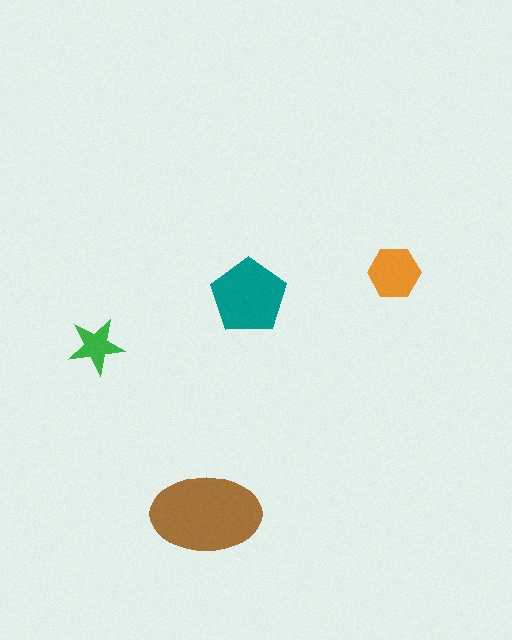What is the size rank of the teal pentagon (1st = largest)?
2nd.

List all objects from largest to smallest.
The brown ellipse, the teal pentagon, the orange hexagon, the green star.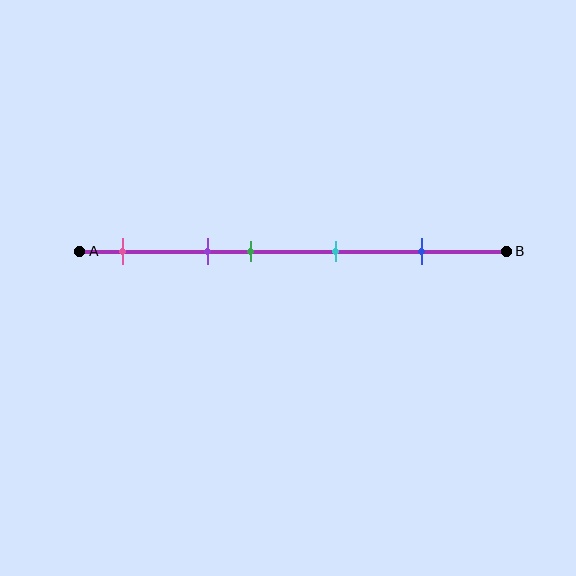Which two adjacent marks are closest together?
The purple and green marks are the closest adjacent pair.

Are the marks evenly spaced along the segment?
No, the marks are not evenly spaced.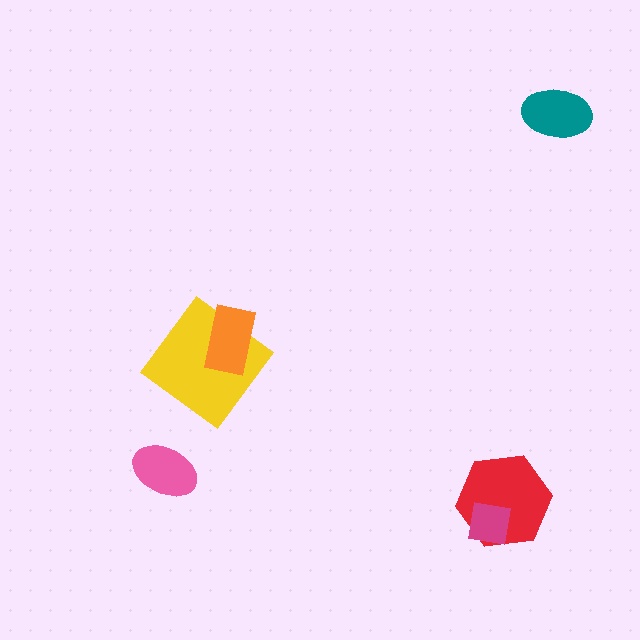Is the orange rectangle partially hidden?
No, no other shape covers it.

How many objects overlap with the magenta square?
1 object overlaps with the magenta square.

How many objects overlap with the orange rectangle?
1 object overlaps with the orange rectangle.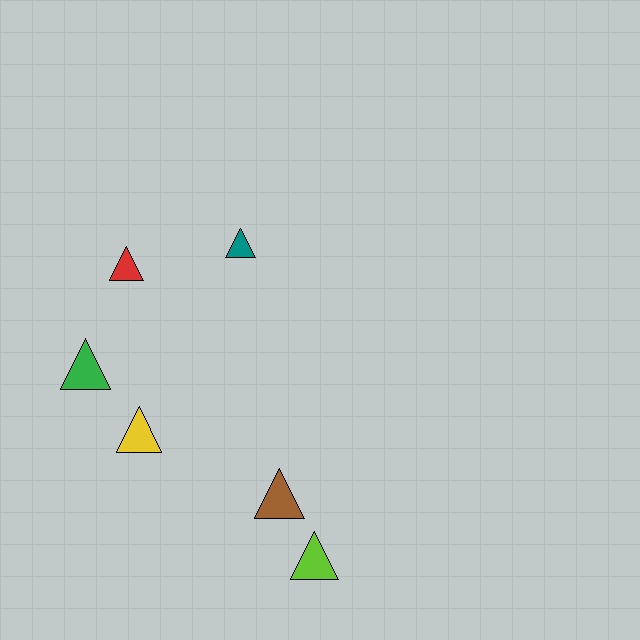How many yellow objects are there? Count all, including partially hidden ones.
There is 1 yellow object.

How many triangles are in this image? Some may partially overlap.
There are 6 triangles.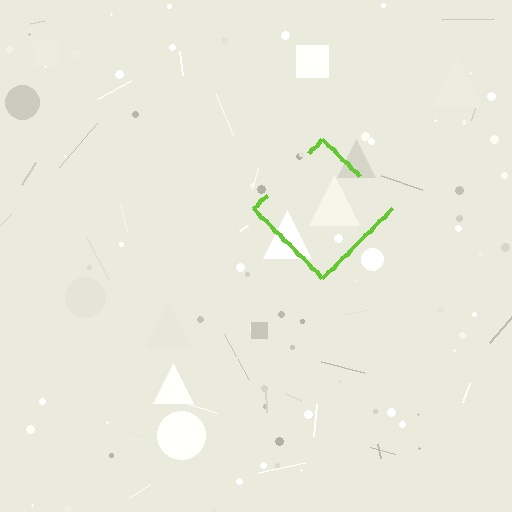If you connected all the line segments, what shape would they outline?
They would outline a diamond.